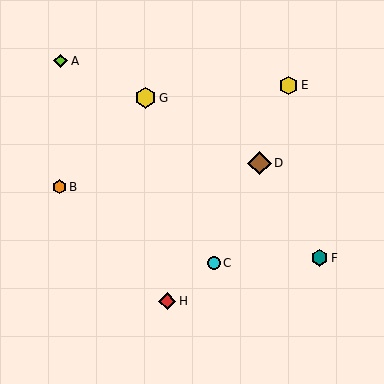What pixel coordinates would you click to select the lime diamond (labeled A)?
Click at (61, 61) to select the lime diamond A.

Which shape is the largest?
The brown diamond (labeled D) is the largest.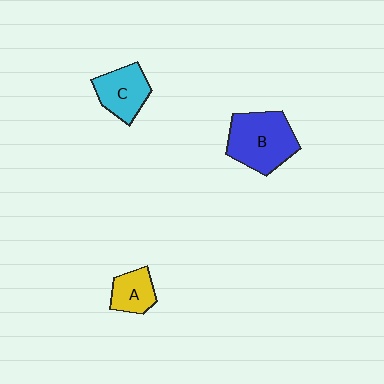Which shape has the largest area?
Shape B (blue).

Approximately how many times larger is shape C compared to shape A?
Approximately 1.4 times.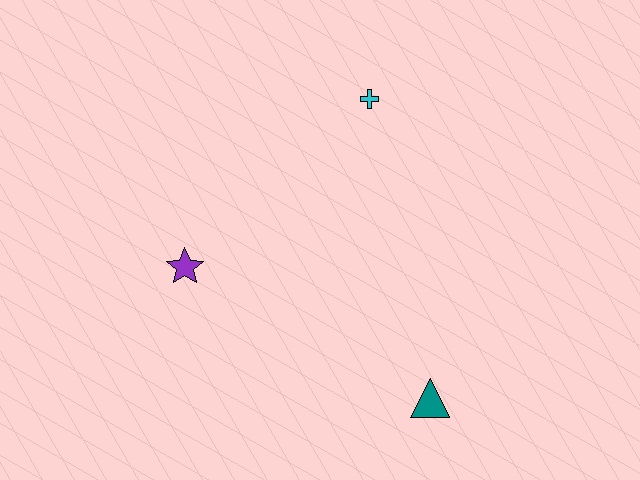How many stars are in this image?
There is 1 star.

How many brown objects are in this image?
There are no brown objects.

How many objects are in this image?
There are 3 objects.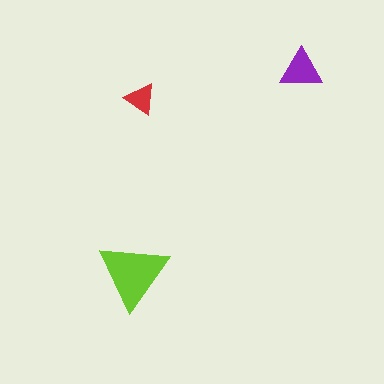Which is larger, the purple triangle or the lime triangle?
The lime one.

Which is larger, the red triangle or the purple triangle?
The purple one.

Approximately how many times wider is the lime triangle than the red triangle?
About 2 times wider.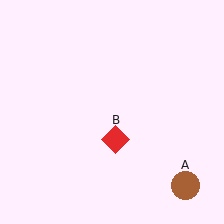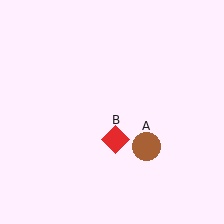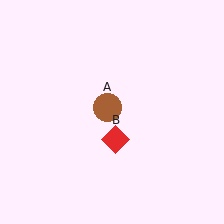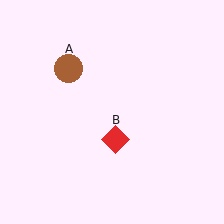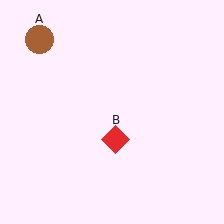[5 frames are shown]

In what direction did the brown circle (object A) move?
The brown circle (object A) moved up and to the left.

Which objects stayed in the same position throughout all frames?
Red diamond (object B) remained stationary.